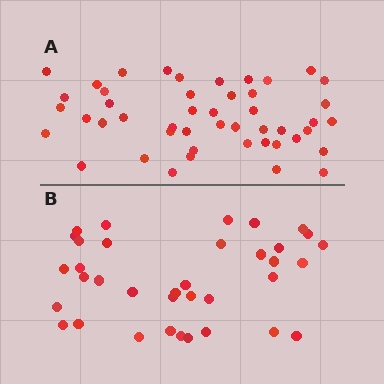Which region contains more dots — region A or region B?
Region A (the top region) has more dots.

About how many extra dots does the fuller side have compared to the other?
Region A has roughly 12 or so more dots than region B.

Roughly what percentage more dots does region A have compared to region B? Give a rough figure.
About 30% more.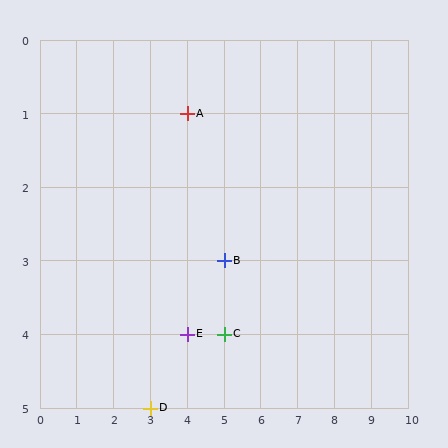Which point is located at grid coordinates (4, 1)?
Point A is at (4, 1).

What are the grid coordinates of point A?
Point A is at grid coordinates (4, 1).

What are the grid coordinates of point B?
Point B is at grid coordinates (5, 3).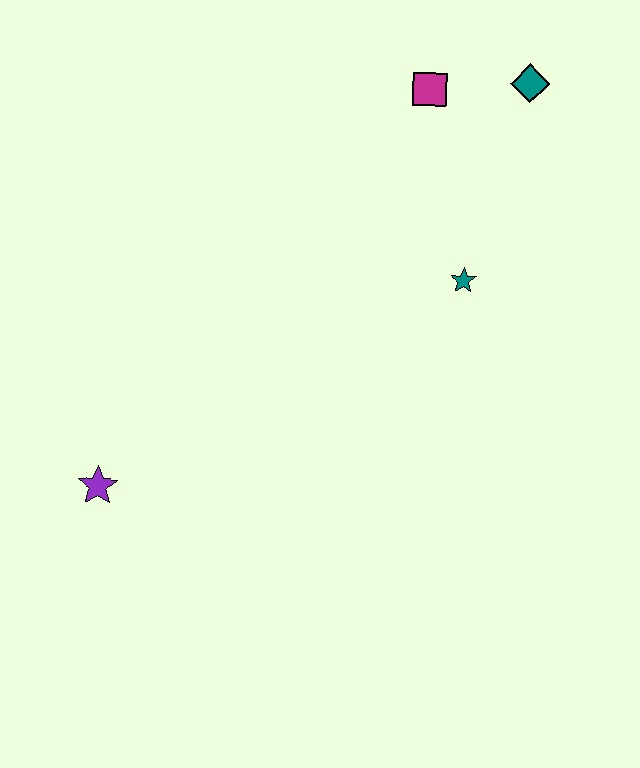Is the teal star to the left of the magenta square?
No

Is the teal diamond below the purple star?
No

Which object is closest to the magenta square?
The teal diamond is closest to the magenta square.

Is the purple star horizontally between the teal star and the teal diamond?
No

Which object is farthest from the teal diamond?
The purple star is farthest from the teal diamond.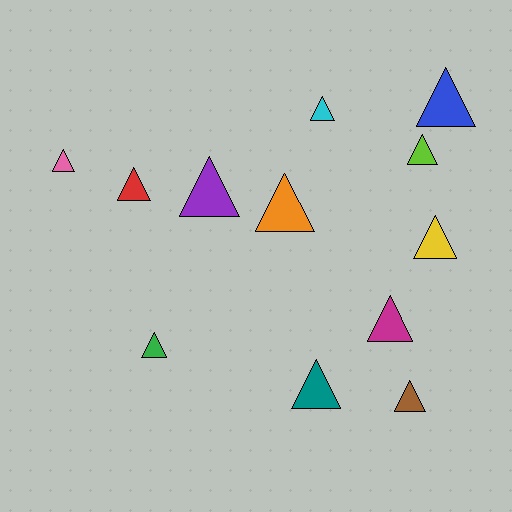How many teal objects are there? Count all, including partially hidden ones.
There is 1 teal object.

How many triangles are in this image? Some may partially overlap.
There are 12 triangles.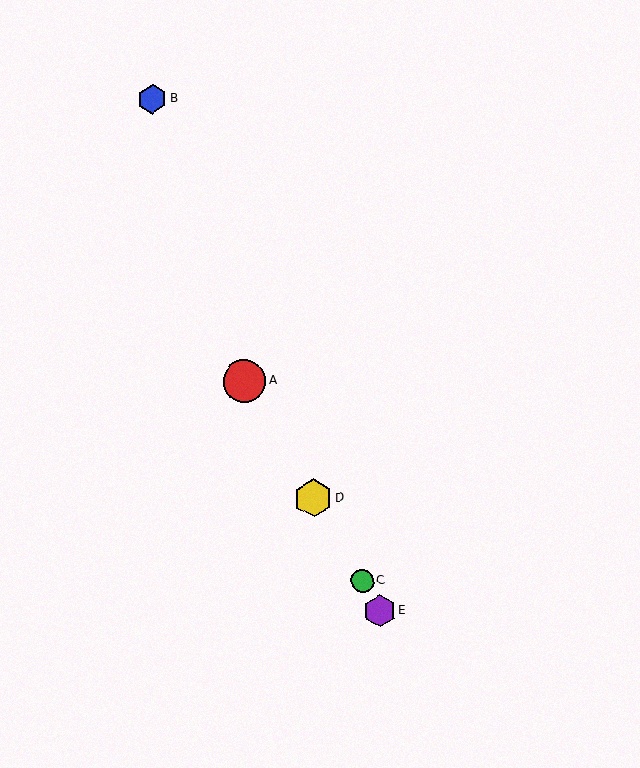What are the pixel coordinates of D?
Object D is at (313, 498).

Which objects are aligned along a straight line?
Objects A, C, D, E are aligned along a straight line.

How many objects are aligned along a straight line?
4 objects (A, C, D, E) are aligned along a straight line.